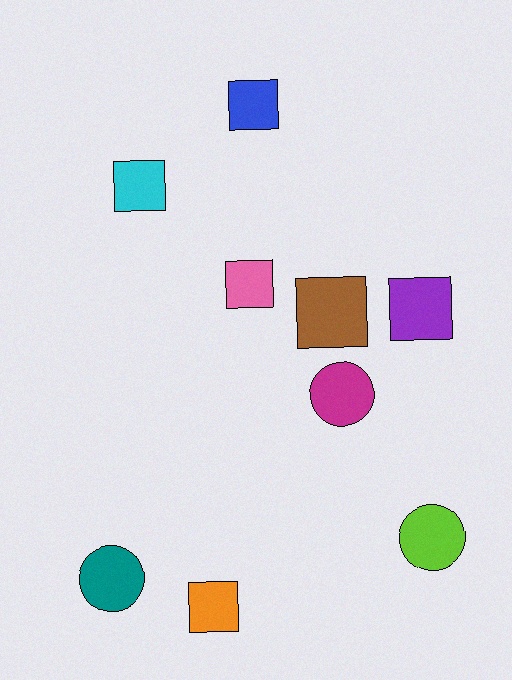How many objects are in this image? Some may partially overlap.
There are 9 objects.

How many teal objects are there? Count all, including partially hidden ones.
There is 1 teal object.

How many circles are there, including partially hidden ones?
There are 3 circles.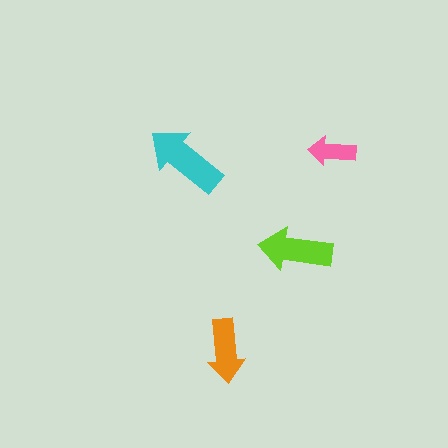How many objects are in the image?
There are 4 objects in the image.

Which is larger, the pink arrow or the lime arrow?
The lime one.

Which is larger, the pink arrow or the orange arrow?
The orange one.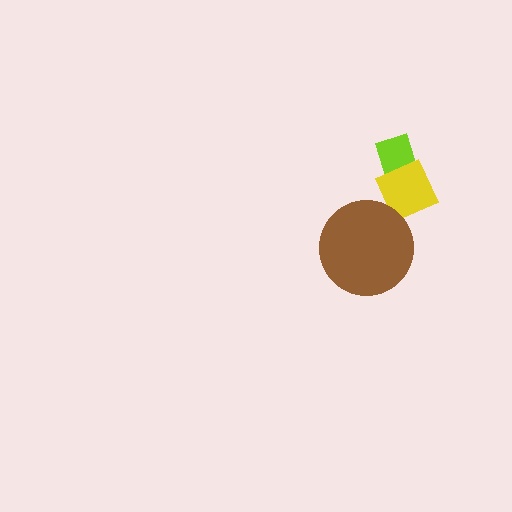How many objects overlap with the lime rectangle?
1 object overlaps with the lime rectangle.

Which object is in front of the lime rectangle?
The yellow diamond is in front of the lime rectangle.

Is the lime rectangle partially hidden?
Yes, it is partially covered by another shape.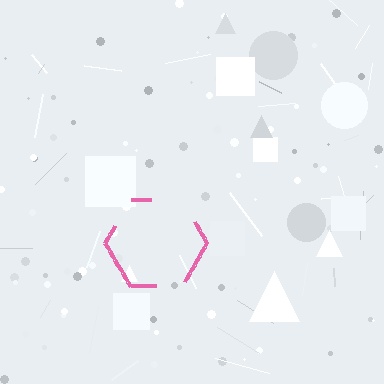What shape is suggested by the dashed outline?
The dashed outline suggests a hexagon.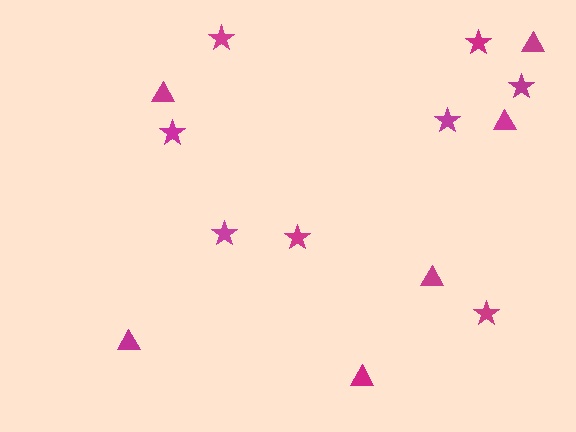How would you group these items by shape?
There are 2 groups: one group of triangles (6) and one group of stars (8).